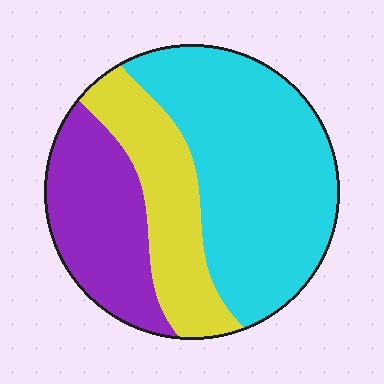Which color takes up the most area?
Cyan, at roughly 50%.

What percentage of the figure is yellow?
Yellow covers roughly 25% of the figure.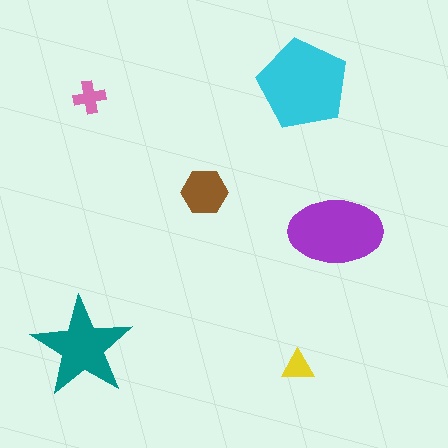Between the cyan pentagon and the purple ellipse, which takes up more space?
The cyan pentagon.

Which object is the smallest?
The yellow triangle.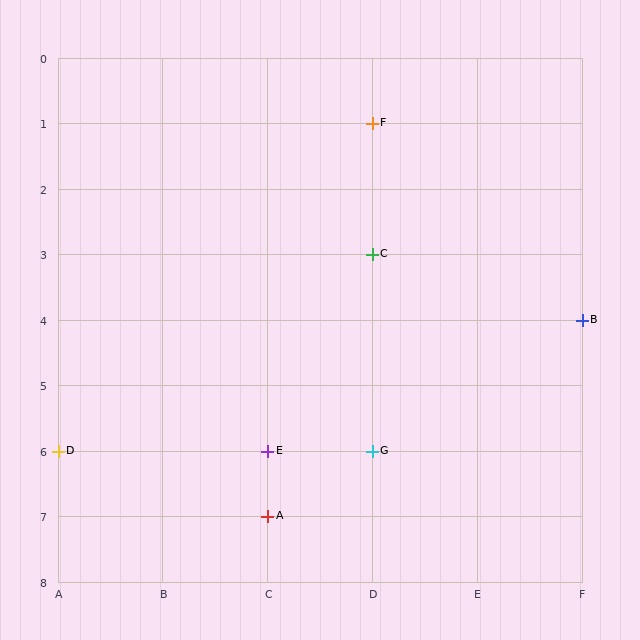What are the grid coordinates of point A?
Point A is at grid coordinates (C, 7).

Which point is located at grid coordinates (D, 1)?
Point F is at (D, 1).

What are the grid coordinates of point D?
Point D is at grid coordinates (A, 6).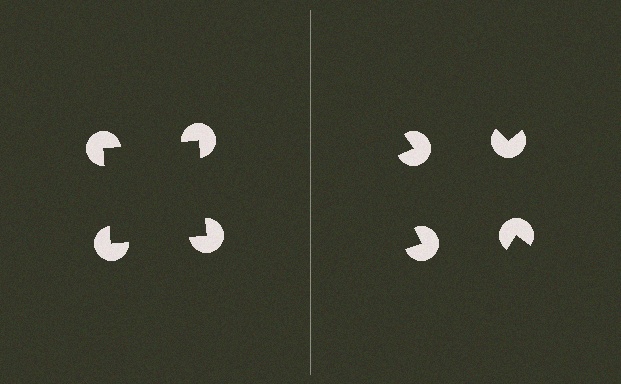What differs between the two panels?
The pac-man discs are positioned identically on both sides; only the wedge orientations differ. On the left they align to a square; on the right they are misaligned.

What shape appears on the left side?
An illusory square.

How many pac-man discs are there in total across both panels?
8 — 4 on each side.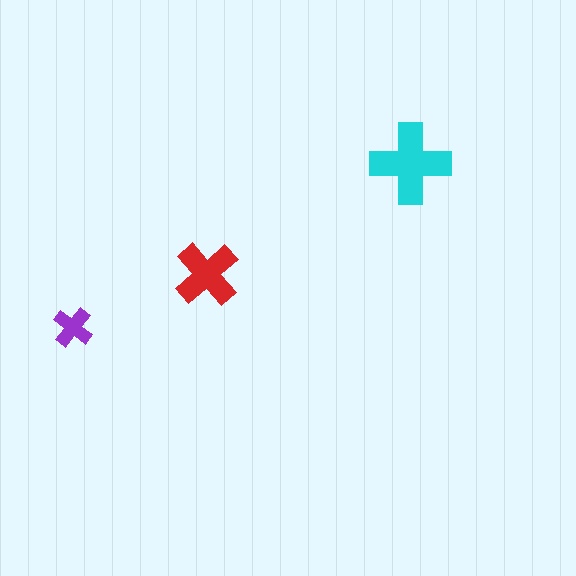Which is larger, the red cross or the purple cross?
The red one.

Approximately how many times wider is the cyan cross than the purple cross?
About 2 times wider.